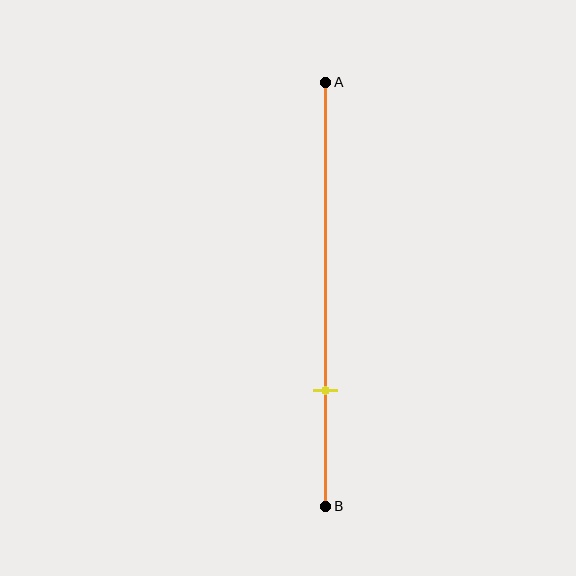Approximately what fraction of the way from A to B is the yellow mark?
The yellow mark is approximately 75% of the way from A to B.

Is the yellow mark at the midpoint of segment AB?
No, the mark is at about 75% from A, not at the 50% midpoint.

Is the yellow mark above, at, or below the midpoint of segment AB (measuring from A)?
The yellow mark is below the midpoint of segment AB.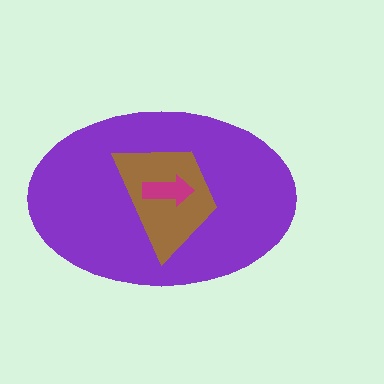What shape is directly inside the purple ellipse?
The brown trapezoid.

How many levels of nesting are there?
3.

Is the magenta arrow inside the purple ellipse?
Yes.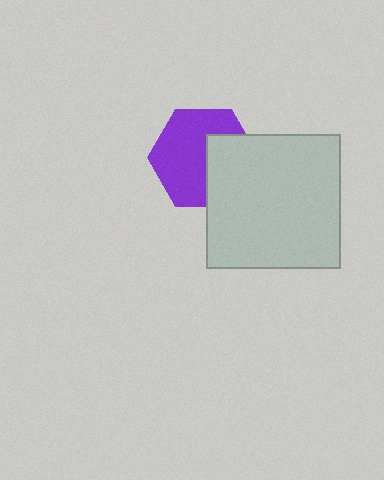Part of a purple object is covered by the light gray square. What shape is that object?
It is a hexagon.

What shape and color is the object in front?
The object in front is a light gray square.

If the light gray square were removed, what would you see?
You would see the complete purple hexagon.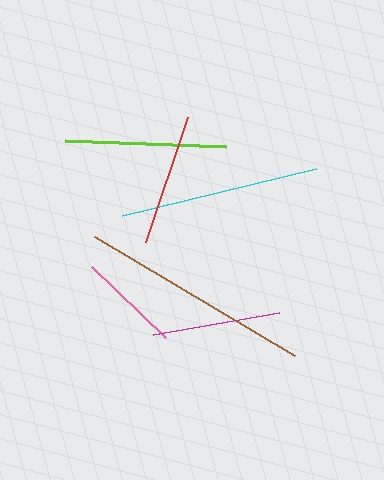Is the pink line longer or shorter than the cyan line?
The cyan line is longer than the pink line.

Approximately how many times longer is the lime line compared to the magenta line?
The lime line is approximately 1.3 times the length of the magenta line.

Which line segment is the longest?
The brown line is the longest at approximately 233 pixels.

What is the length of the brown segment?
The brown segment is approximately 233 pixels long.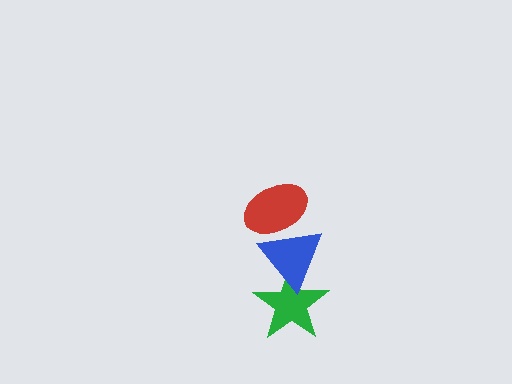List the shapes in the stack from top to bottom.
From top to bottom: the red ellipse, the blue triangle, the green star.